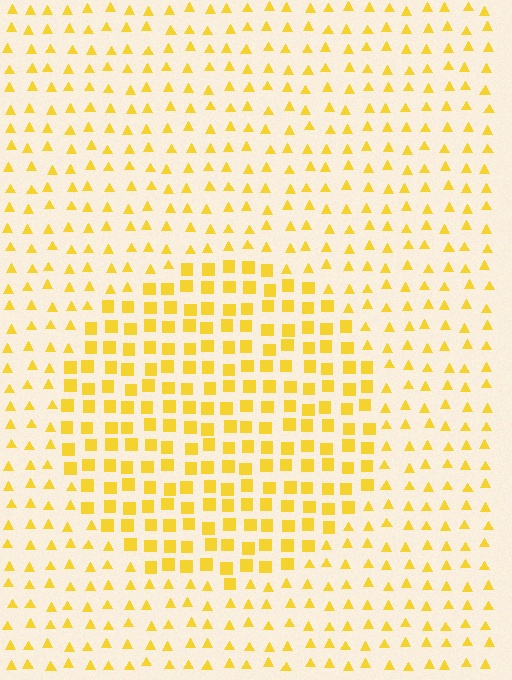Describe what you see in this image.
The image is filled with small yellow elements arranged in a uniform grid. A circle-shaped region contains squares, while the surrounding area contains triangles. The boundary is defined purely by the change in element shape.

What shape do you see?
I see a circle.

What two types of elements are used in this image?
The image uses squares inside the circle region and triangles outside it.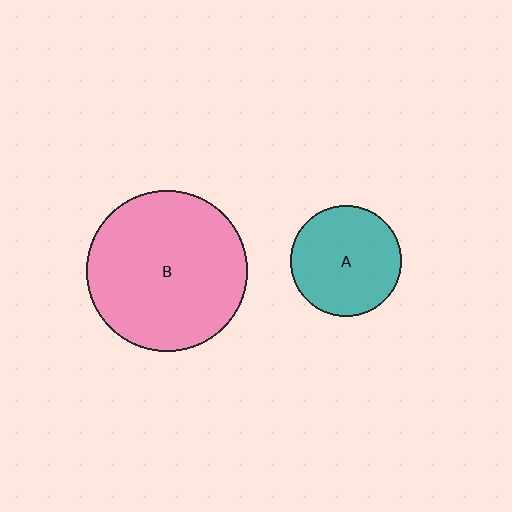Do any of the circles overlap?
No, none of the circles overlap.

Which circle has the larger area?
Circle B (pink).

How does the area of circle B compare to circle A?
Approximately 2.1 times.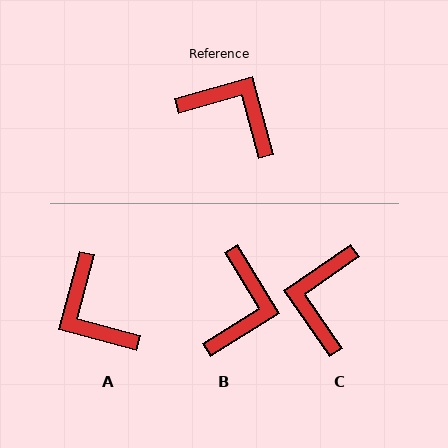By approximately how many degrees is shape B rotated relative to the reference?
Approximately 74 degrees clockwise.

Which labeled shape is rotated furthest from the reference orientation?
A, about 150 degrees away.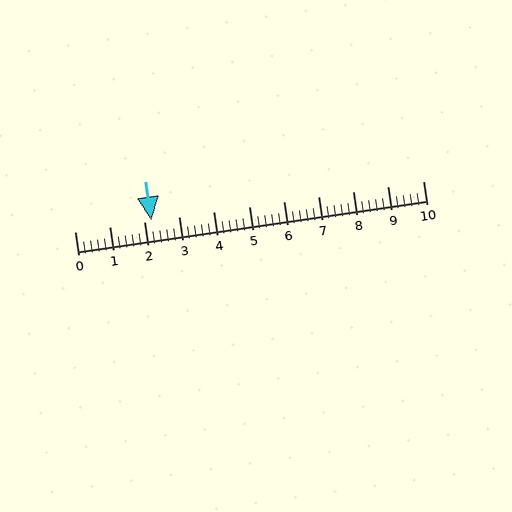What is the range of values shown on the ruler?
The ruler shows values from 0 to 10.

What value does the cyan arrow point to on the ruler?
The cyan arrow points to approximately 2.2.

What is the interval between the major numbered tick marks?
The major tick marks are spaced 1 units apart.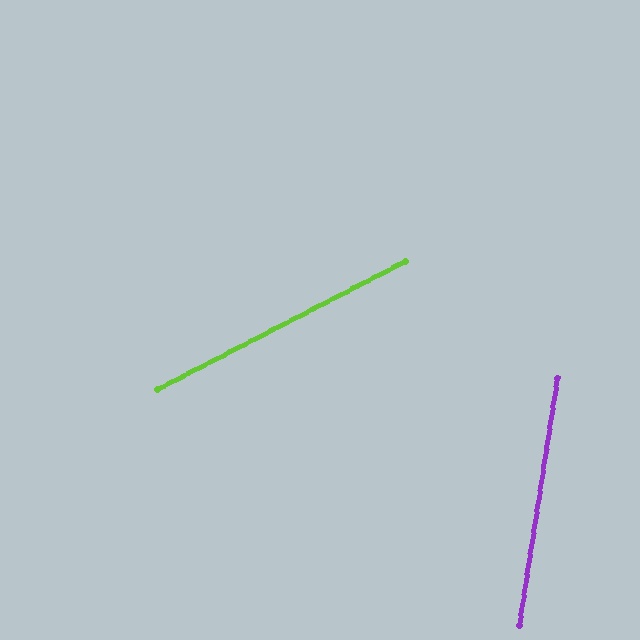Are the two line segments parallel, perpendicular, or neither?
Neither parallel nor perpendicular — they differ by about 54°.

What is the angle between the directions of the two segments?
Approximately 54 degrees.